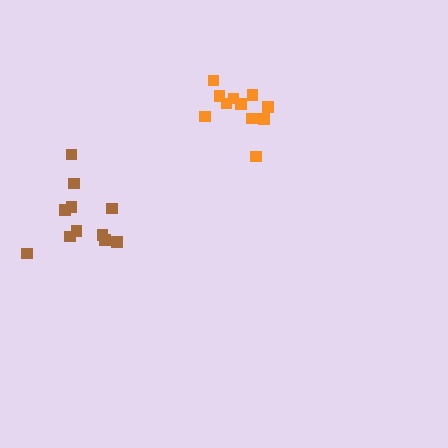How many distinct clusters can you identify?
There are 2 distinct clusters.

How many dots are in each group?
Group 1: 11 dots, Group 2: 11 dots (22 total).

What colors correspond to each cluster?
The clusters are colored: orange, brown.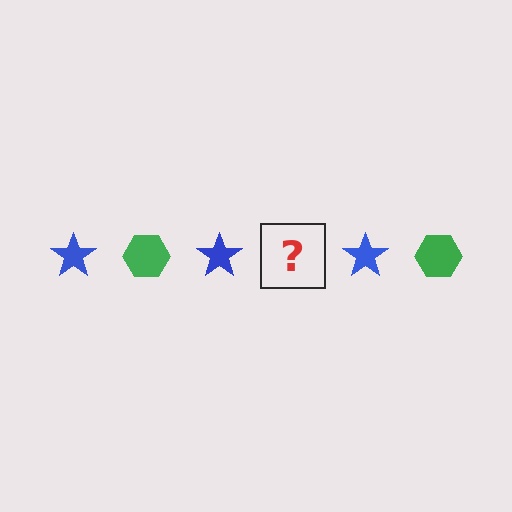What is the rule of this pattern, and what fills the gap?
The rule is that the pattern alternates between blue star and green hexagon. The gap should be filled with a green hexagon.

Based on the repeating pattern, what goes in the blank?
The blank should be a green hexagon.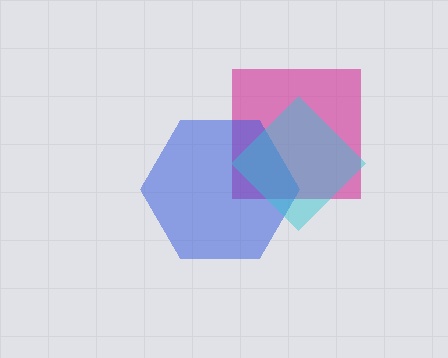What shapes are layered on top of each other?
The layered shapes are: a magenta square, a blue hexagon, a cyan diamond.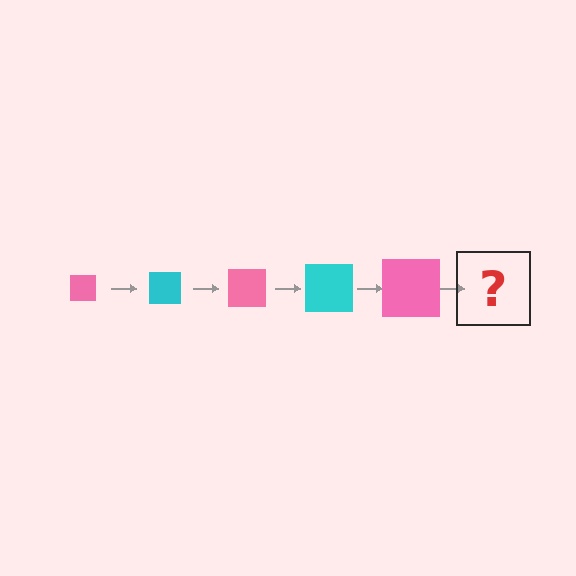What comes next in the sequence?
The next element should be a cyan square, larger than the previous one.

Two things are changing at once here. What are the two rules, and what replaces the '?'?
The two rules are that the square grows larger each step and the color cycles through pink and cyan. The '?' should be a cyan square, larger than the previous one.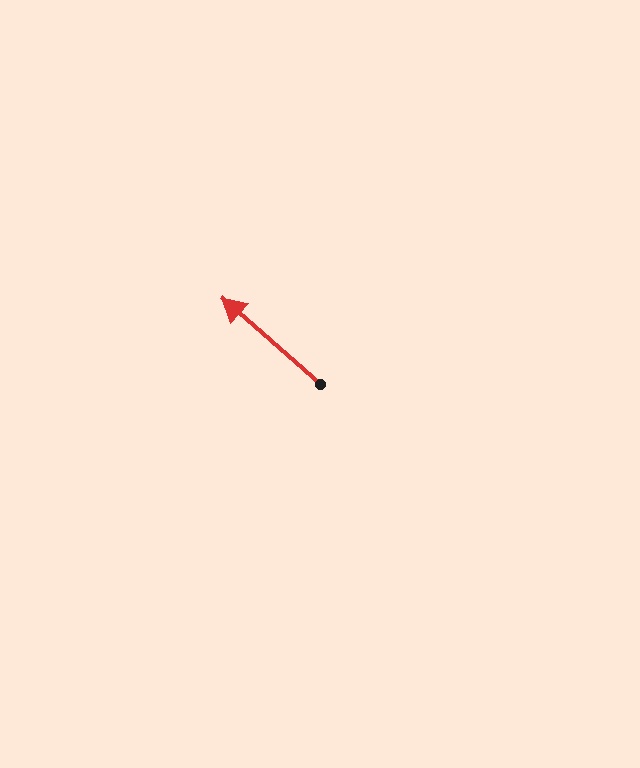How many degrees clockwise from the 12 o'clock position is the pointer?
Approximately 311 degrees.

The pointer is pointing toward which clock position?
Roughly 10 o'clock.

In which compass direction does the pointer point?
Northwest.